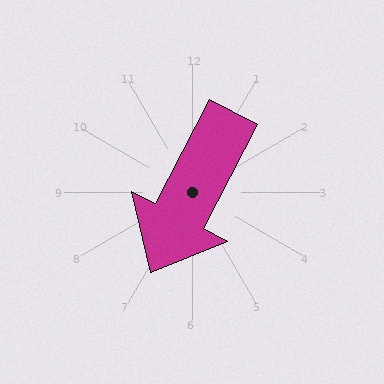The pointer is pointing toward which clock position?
Roughly 7 o'clock.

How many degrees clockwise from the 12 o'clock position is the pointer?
Approximately 207 degrees.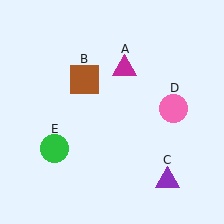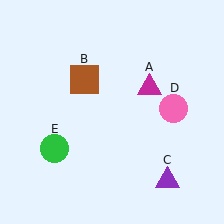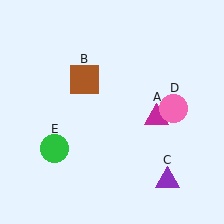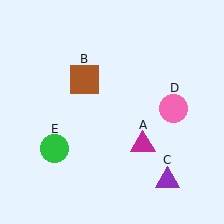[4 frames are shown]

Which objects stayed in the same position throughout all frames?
Brown square (object B) and purple triangle (object C) and pink circle (object D) and green circle (object E) remained stationary.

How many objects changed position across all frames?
1 object changed position: magenta triangle (object A).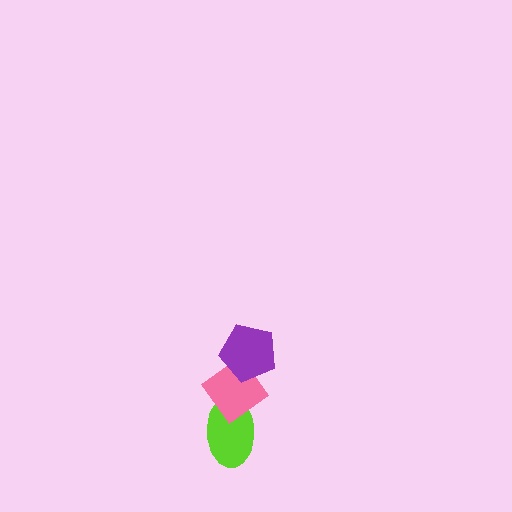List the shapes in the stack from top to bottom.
From top to bottom: the purple pentagon, the pink diamond, the lime ellipse.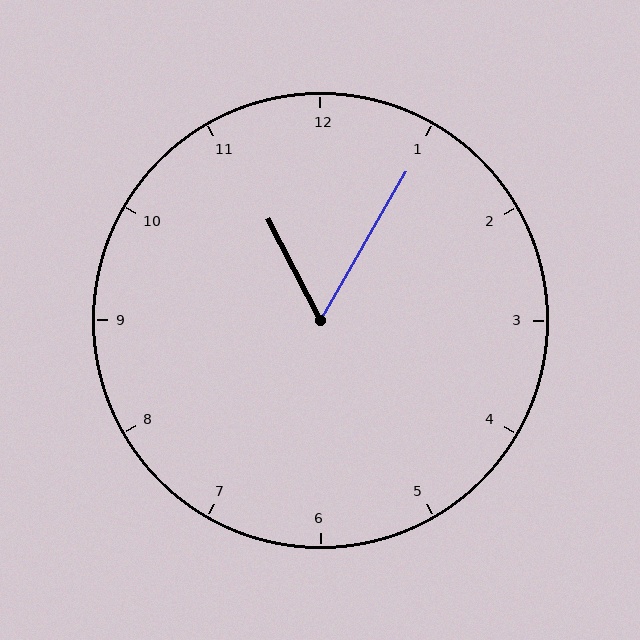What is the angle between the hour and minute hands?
Approximately 58 degrees.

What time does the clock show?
11:05.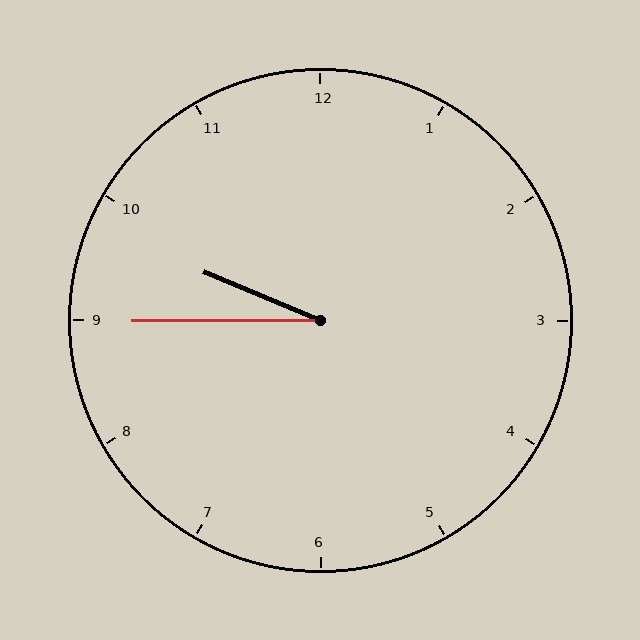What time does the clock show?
9:45.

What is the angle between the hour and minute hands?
Approximately 22 degrees.